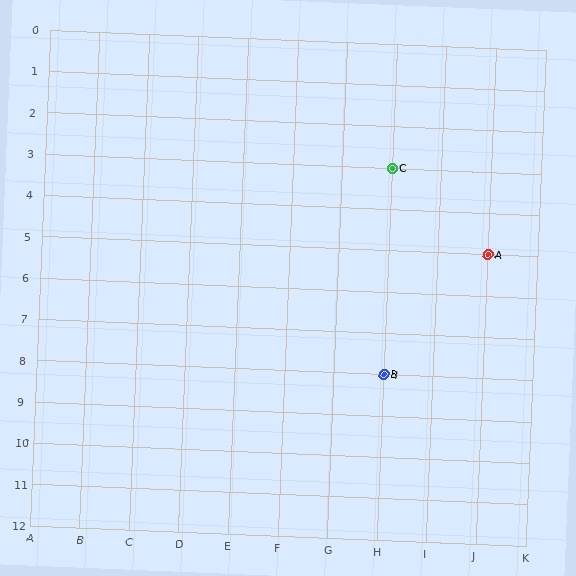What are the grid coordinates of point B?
Point B is at grid coordinates (H, 8).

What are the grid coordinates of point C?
Point C is at grid coordinates (H, 3).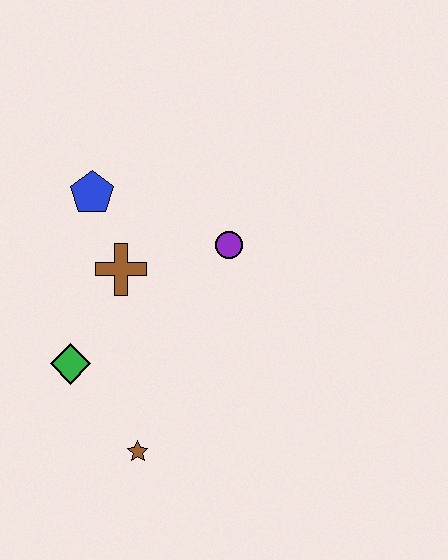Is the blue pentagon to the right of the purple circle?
No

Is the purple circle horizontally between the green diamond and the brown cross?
No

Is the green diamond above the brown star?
Yes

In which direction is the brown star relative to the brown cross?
The brown star is below the brown cross.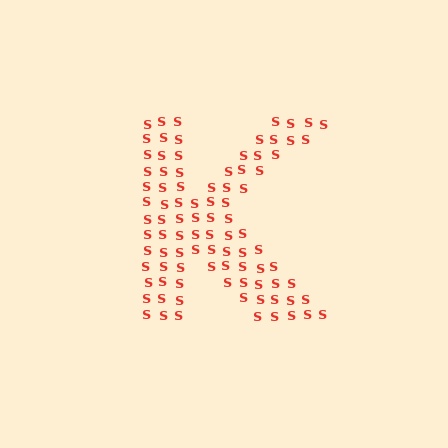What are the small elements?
The small elements are letter S's.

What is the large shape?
The large shape is the letter K.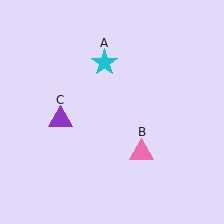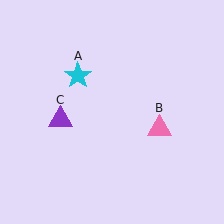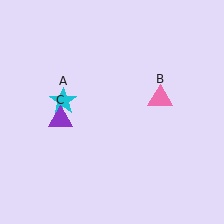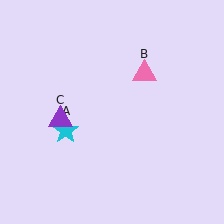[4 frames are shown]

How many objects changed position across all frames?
2 objects changed position: cyan star (object A), pink triangle (object B).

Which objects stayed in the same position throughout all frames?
Purple triangle (object C) remained stationary.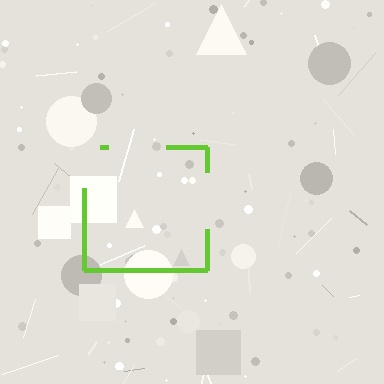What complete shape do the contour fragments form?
The contour fragments form a square.